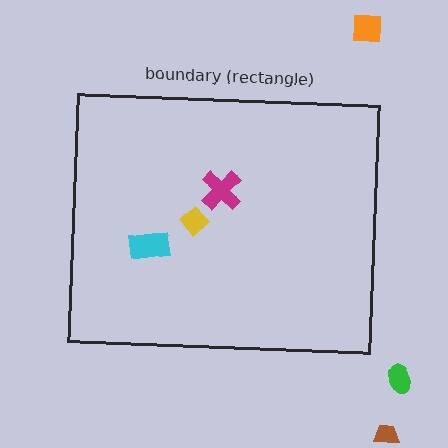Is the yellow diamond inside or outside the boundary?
Inside.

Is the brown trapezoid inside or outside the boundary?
Outside.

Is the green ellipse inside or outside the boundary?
Outside.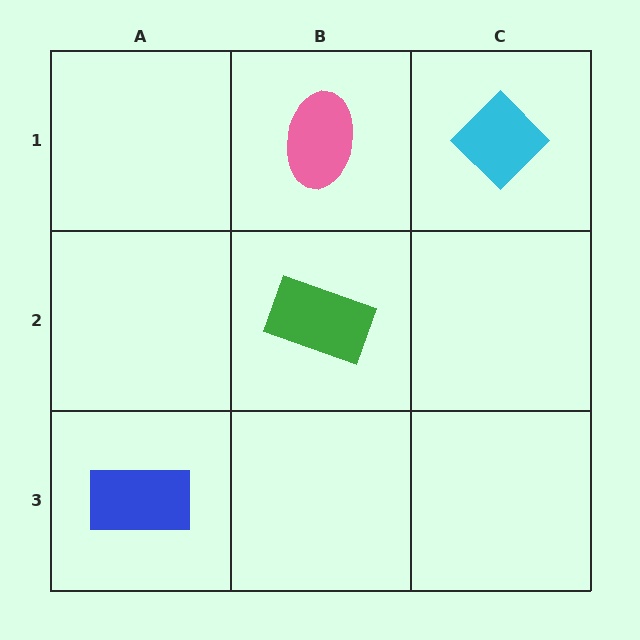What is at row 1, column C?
A cyan diamond.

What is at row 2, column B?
A green rectangle.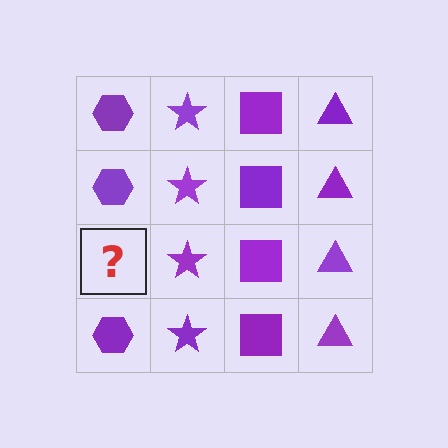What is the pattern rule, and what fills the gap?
The rule is that each column has a consistent shape. The gap should be filled with a purple hexagon.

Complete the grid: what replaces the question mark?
The question mark should be replaced with a purple hexagon.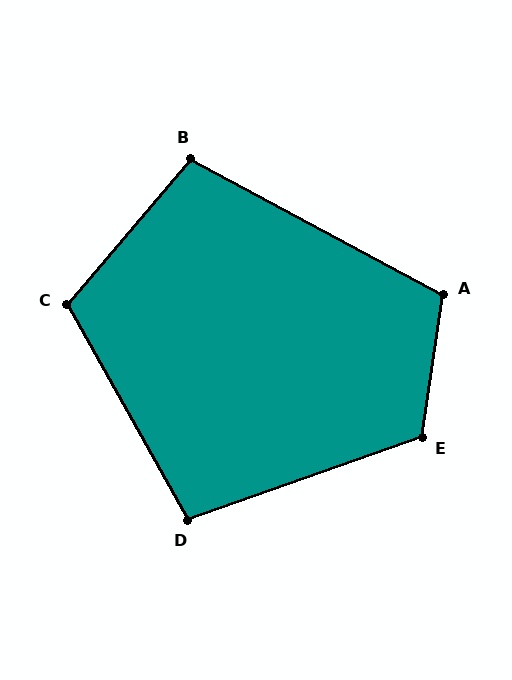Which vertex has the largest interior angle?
E, at approximately 118 degrees.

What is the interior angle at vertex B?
Approximately 102 degrees (obtuse).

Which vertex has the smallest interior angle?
D, at approximately 100 degrees.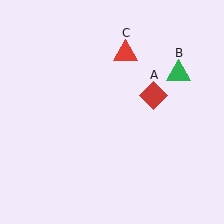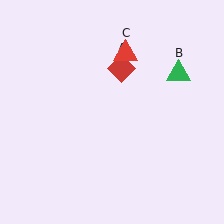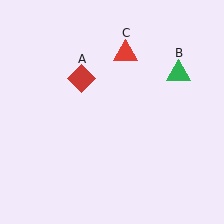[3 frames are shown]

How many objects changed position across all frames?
1 object changed position: red diamond (object A).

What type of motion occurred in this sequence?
The red diamond (object A) rotated counterclockwise around the center of the scene.